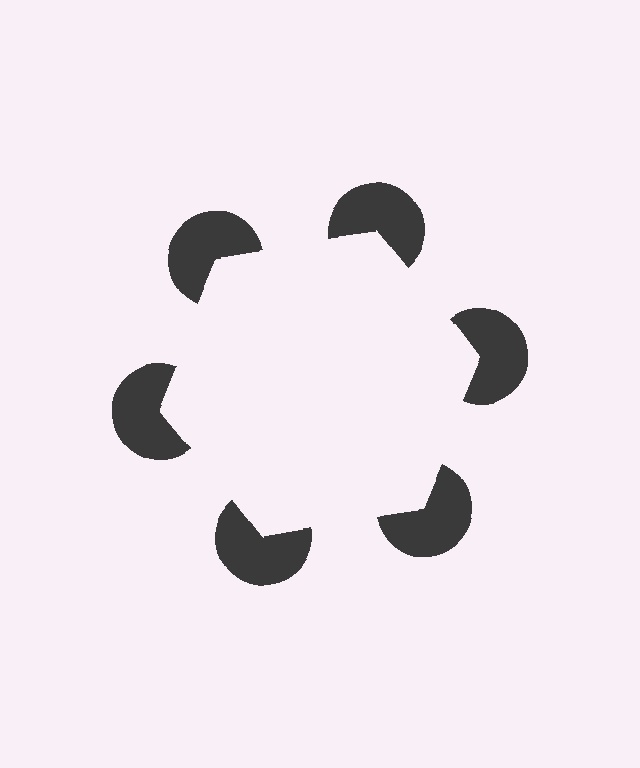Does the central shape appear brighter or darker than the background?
It typically appears slightly brighter than the background, even though no actual brightness change is drawn.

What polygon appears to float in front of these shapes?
An illusory hexagon — its edges are inferred from the aligned wedge cuts in the pac-man discs, not physically drawn.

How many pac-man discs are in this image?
There are 6 — one at each vertex of the illusory hexagon.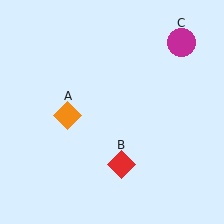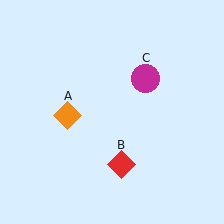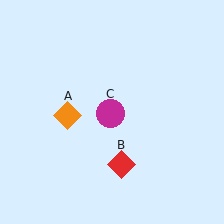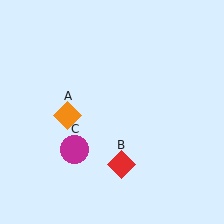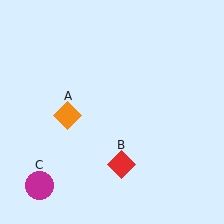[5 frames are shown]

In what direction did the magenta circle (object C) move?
The magenta circle (object C) moved down and to the left.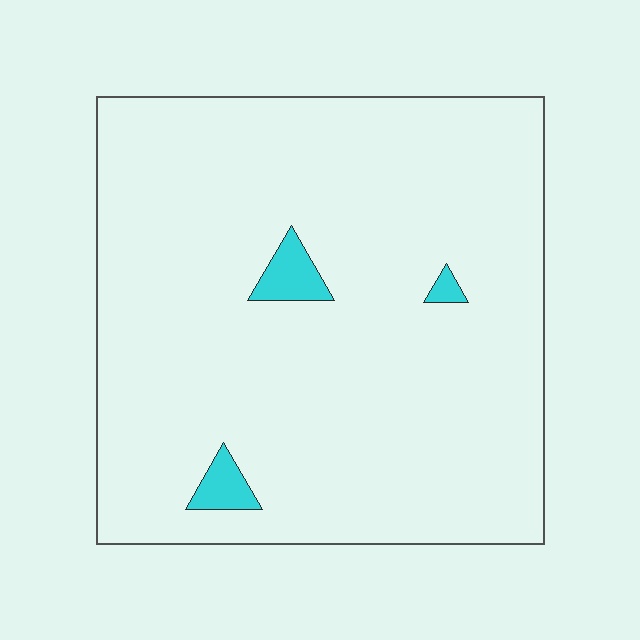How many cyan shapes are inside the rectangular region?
3.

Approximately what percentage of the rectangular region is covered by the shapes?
Approximately 5%.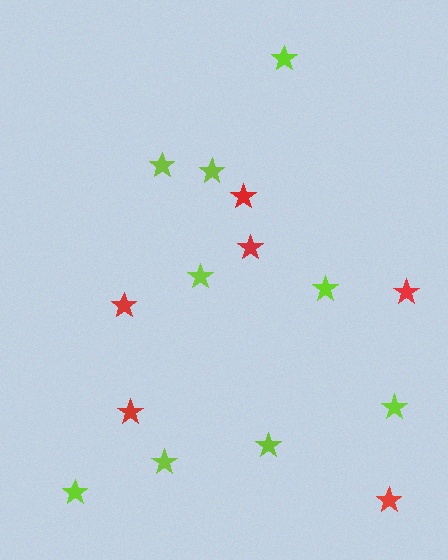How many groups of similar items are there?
There are 2 groups: one group of red stars (6) and one group of lime stars (9).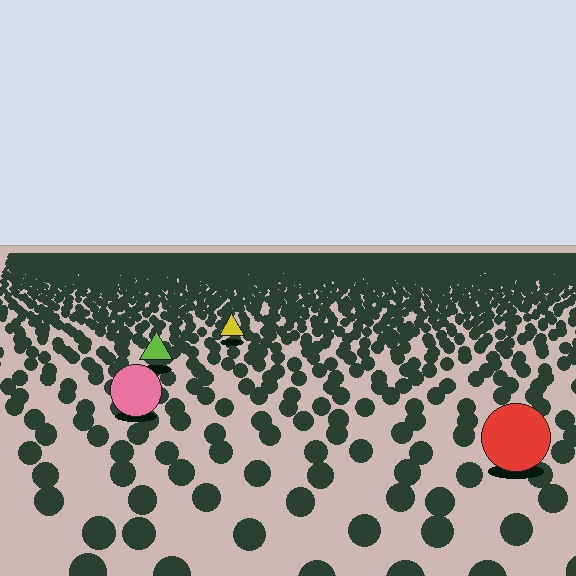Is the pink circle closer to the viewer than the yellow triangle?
Yes. The pink circle is closer — you can tell from the texture gradient: the ground texture is coarser near it.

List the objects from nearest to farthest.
From nearest to farthest: the red circle, the pink circle, the lime triangle, the yellow triangle.